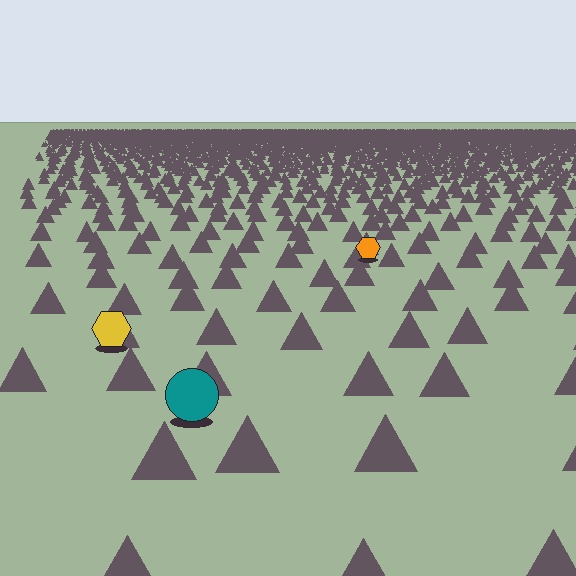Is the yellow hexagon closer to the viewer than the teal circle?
No. The teal circle is closer — you can tell from the texture gradient: the ground texture is coarser near it.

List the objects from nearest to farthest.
From nearest to farthest: the teal circle, the yellow hexagon, the orange hexagon.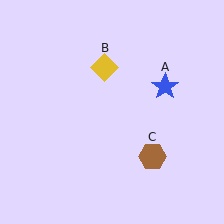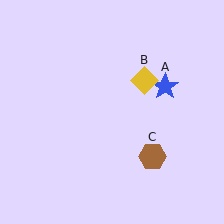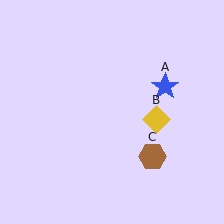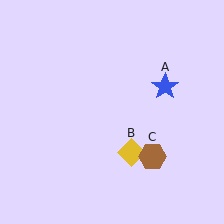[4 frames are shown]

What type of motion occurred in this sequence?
The yellow diamond (object B) rotated clockwise around the center of the scene.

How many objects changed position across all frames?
1 object changed position: yellow diamond (object B).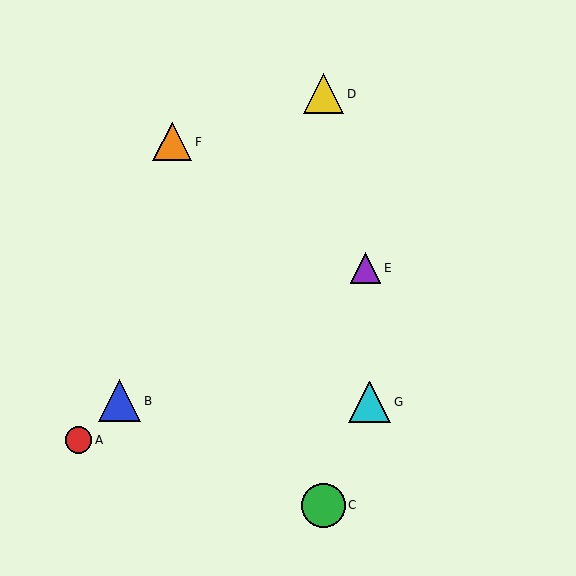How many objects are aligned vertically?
2 objects (C, D) are aligned vertically.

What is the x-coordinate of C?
Object C is at x≈324.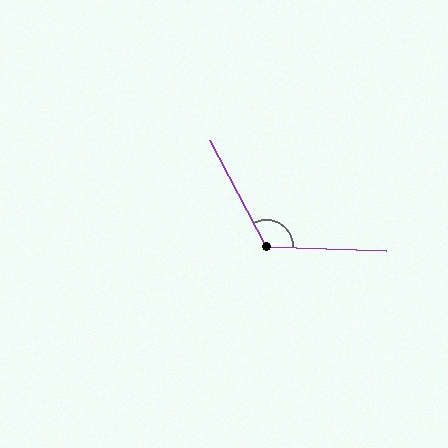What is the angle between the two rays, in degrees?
Approximately 120 degrees.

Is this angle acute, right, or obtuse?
It is obtuse.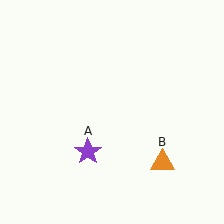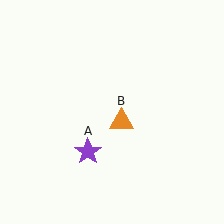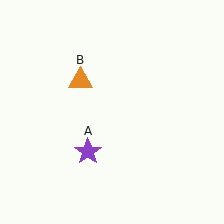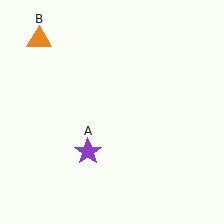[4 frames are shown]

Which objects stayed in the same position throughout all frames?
Purple star (object A) remained stationary.